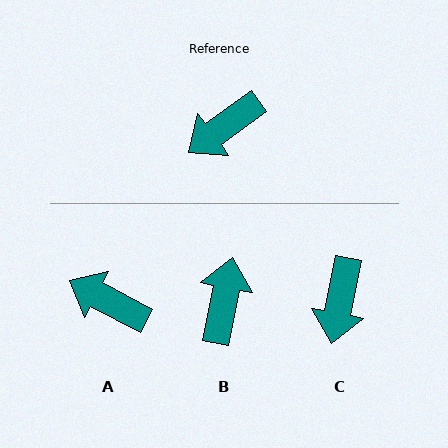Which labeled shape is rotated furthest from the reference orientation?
B, about 138 degrees away.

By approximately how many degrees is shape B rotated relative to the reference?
Approximately 138 degrees clockwise.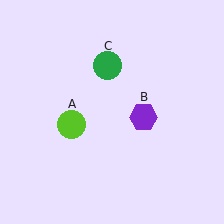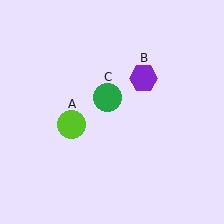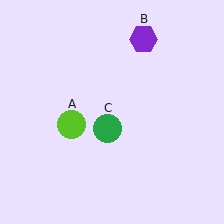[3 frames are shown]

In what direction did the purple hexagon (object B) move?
The purple hexagon (object B) moved up.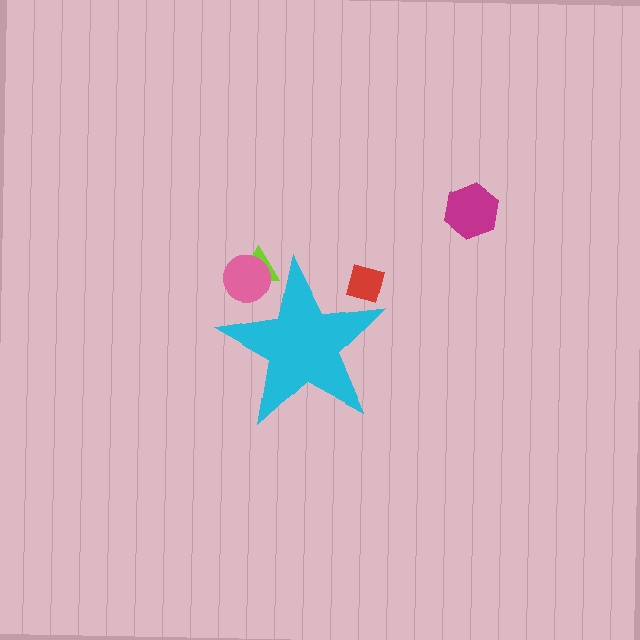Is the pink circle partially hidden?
Yes, the pink circle is partially hidden behind the cyan star.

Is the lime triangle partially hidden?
Yes, the lime triangle is partially hidden behind the cyan star.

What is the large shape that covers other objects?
A cyan star.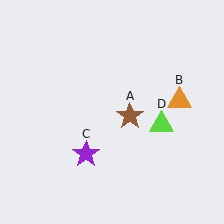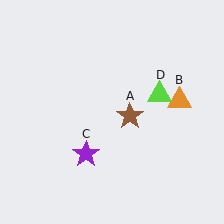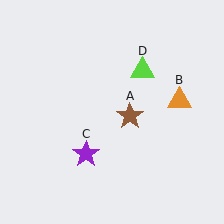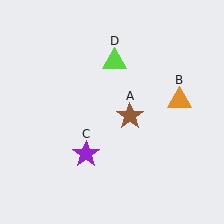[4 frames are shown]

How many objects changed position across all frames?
1 object changed position: lime triangle (object D).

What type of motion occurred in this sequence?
The lime triangle (object D) rotated counterclockwise around the center of the scene.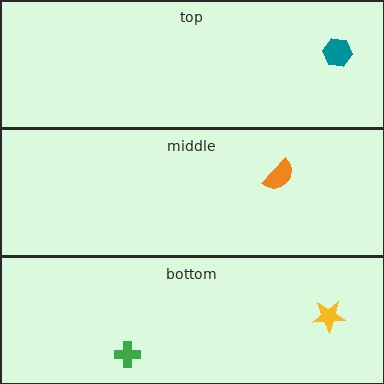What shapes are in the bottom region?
The green cross, the yellow star.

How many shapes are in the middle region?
1.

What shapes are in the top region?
The teal hexagon.